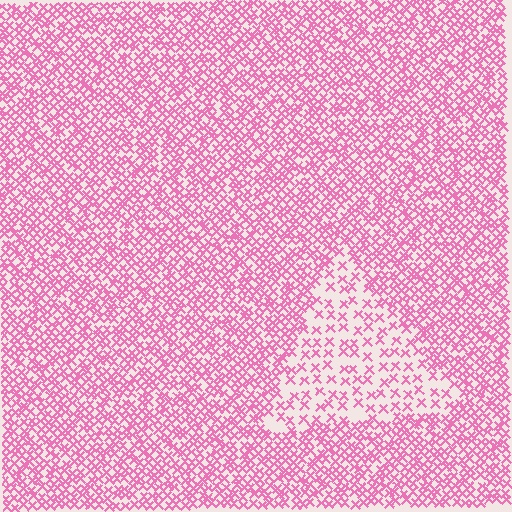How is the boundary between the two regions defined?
The boundary is defined by a change in element density (approximately 2.3x ratio). All elements are the same color, size, and shape.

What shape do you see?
I see a triangle.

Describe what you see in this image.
The image contains small pink elements arranged at two different densities. A triangle-shaped region is visible where the elements are less densely packed than the surrounding area.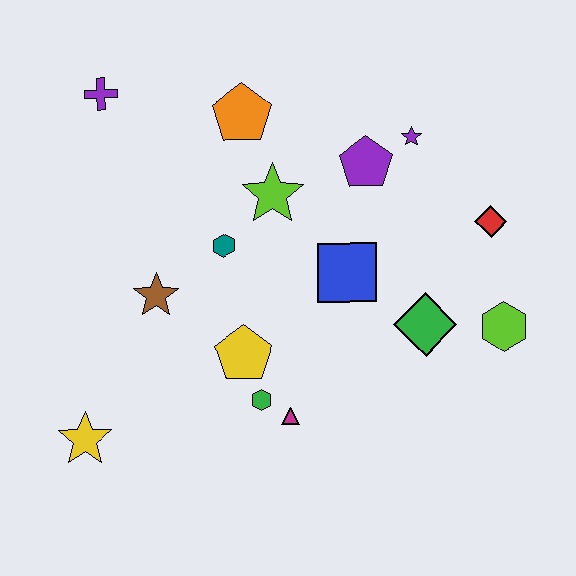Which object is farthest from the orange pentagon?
The yellow star is farthest from the orange pentagon.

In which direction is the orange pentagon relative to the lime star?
The orange pentagon is above the lime star.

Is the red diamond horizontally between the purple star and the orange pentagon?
No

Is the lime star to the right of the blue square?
No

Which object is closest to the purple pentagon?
The purple star is closest to the purple pentagon.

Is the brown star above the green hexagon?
Yes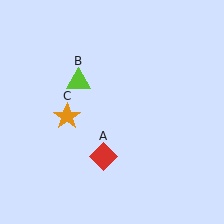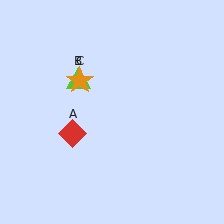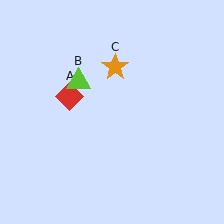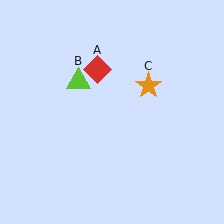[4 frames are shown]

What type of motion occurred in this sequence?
The red diamond (object A), orange star (object C) rotated clockwise around the center of the scene.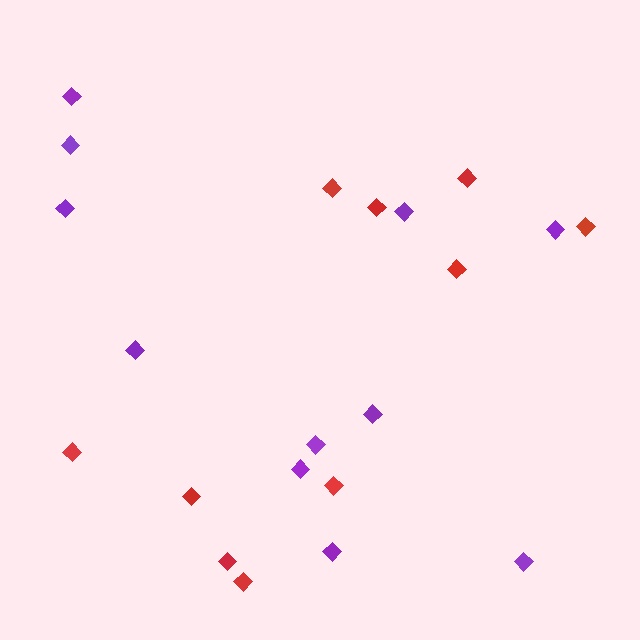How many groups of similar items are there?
There are 2 groups: one group of red diamonds (10) and one group of purple diamonds (11).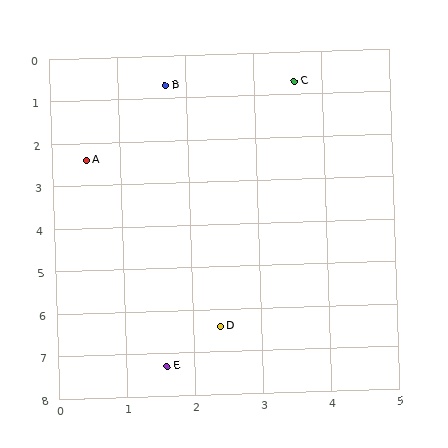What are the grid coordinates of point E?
Point E is at approximately (1.6, 7.3).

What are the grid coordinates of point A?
Point A is at approximately (0.5, 2.4).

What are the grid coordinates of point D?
Point D is at approximately (2.4, 6.4).